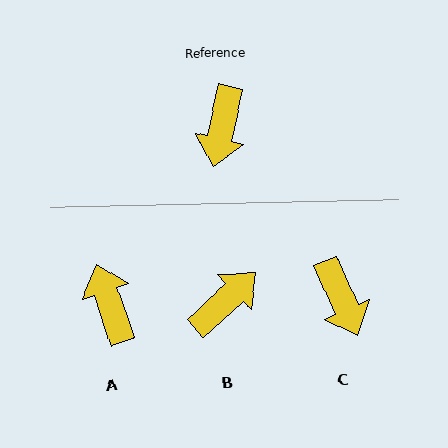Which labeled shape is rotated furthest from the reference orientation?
A, about 149 degrees away.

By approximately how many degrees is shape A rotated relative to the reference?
Approximately 149 degrees clockwise.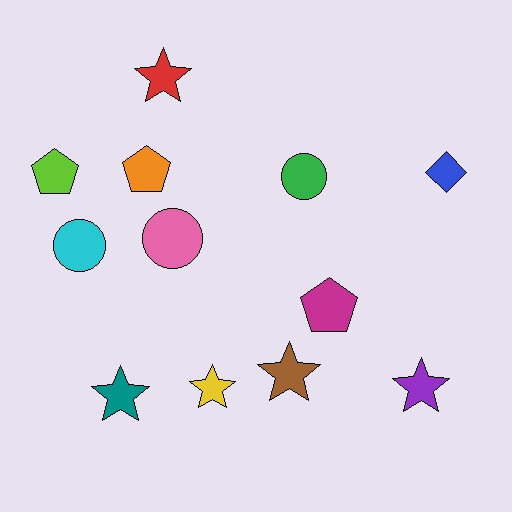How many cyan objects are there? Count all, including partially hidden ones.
There is 1 cyan object.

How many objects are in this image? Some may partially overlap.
There are 12 objects.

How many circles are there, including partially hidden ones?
There are 3 circles.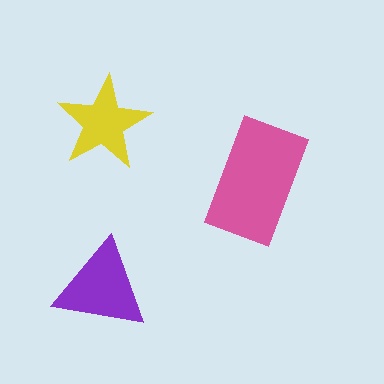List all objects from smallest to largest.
The yellow star, the purple triangle, the pink rectangle.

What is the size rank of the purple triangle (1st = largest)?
2nd.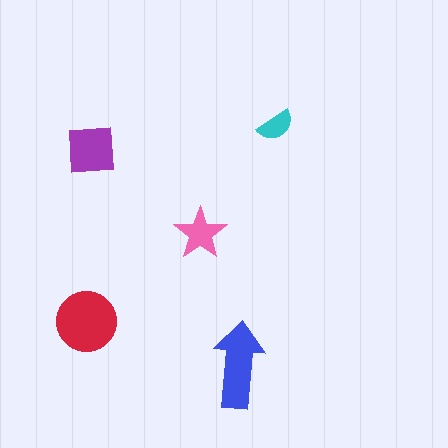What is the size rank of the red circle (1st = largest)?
1st.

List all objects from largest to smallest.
The red circle, the blue arrow, the purple square, the pink star, the cyan semicircle.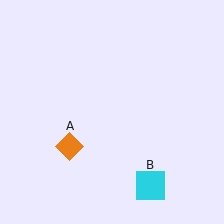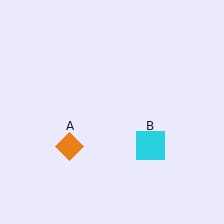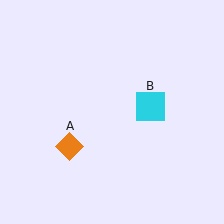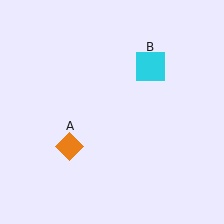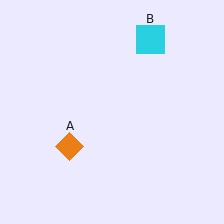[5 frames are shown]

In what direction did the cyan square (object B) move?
The cyan square (object B) moved up.